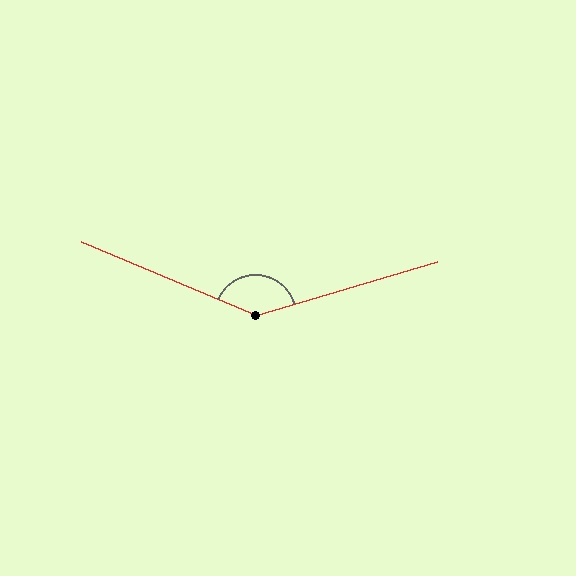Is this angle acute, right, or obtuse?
It is obtuse.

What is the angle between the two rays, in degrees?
Approximately 141 degrees.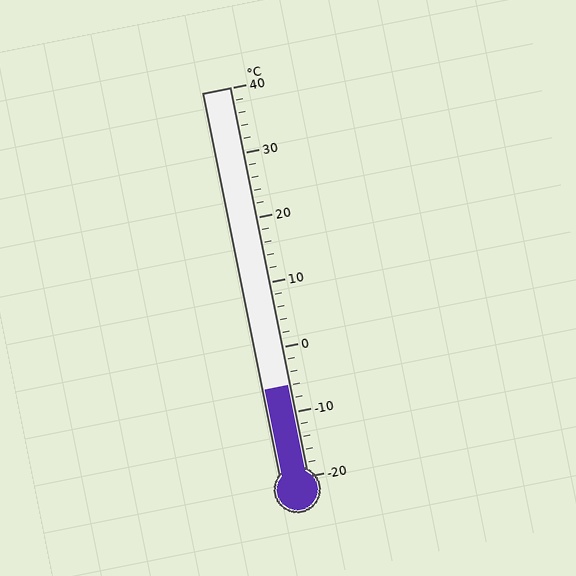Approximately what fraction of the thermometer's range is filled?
The thermometer is filled to approximately 25% of its range.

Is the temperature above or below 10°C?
The temperature is below 10°C.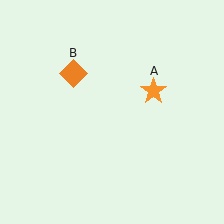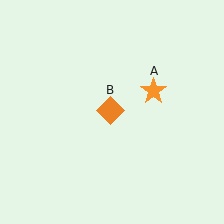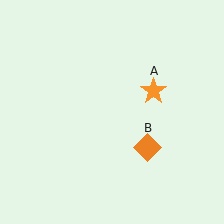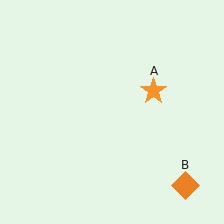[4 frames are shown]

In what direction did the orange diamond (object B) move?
The orange diamond (object B) moved down and to the right.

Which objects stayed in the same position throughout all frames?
Orange star (object A) remained stationary.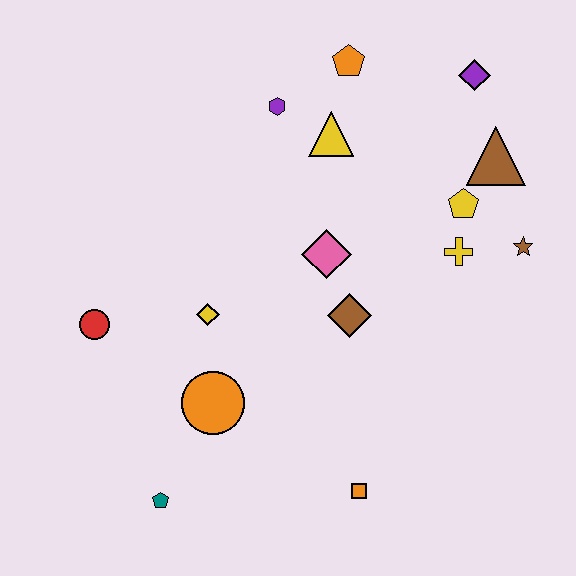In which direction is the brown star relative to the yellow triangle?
The brown star is to the right of the yellow triangle.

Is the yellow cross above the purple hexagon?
No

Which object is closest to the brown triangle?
The yellow pentagon is closest to the brown triangle.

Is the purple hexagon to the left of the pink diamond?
Yes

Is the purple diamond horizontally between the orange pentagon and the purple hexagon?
No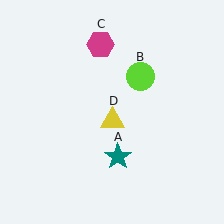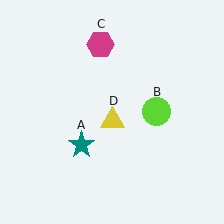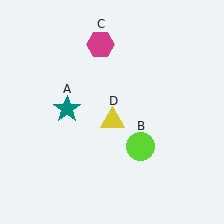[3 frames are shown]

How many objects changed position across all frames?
2 objects changed position: teal star (object A), lime circle (object B).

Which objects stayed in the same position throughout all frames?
Magenta hexagon (object C) and yellow triangle (object D) remained stationary.